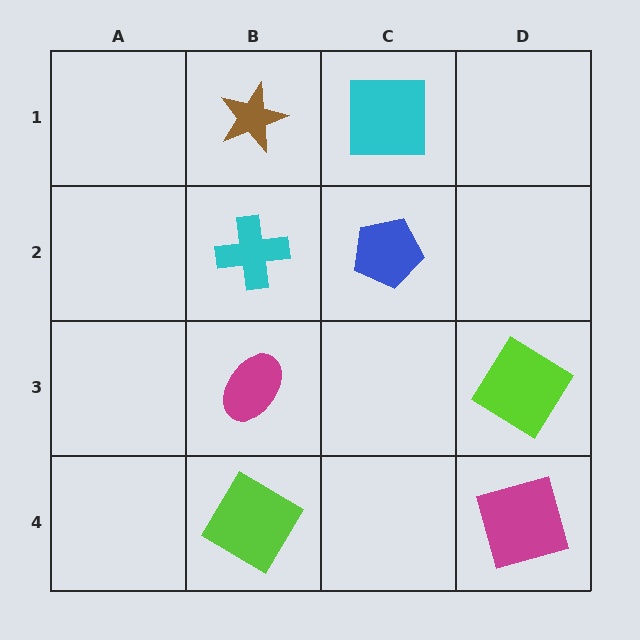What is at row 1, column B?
A brown star.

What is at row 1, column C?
A cyan square.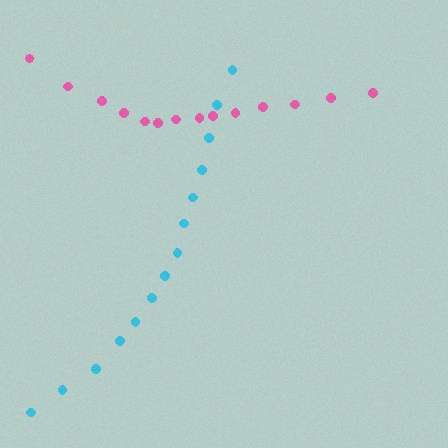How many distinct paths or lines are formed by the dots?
There are 2 distinct paths.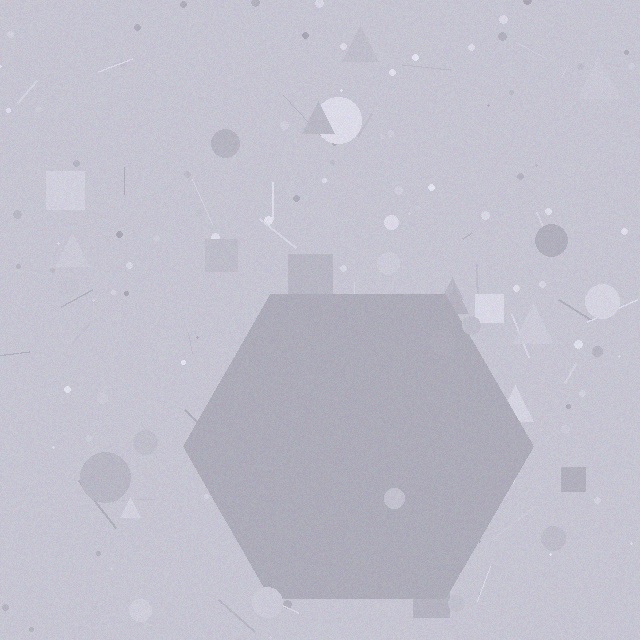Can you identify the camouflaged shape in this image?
The camouflaged shape is a hexagon.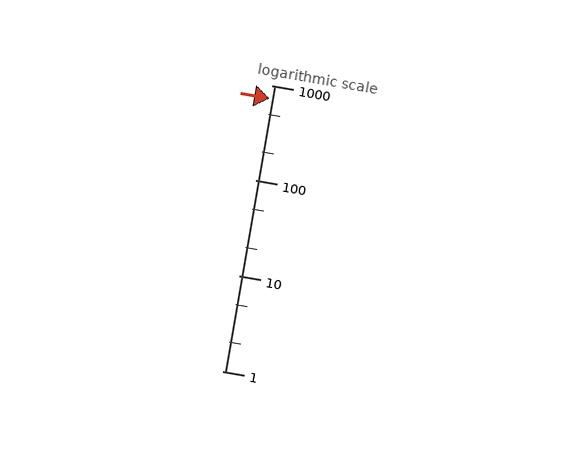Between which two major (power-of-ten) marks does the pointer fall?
The pointer is between 100 and 1000.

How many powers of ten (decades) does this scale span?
The scale spans 3 decades, from 1 to 1000.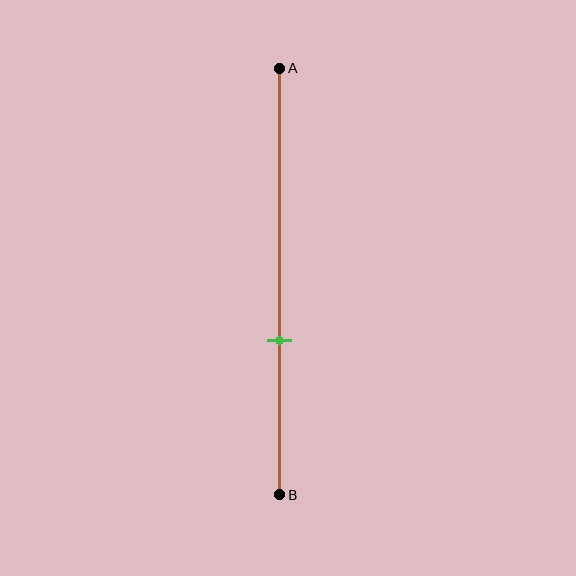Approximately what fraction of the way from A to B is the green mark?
The green mark is approximately 65% of the way from A to B.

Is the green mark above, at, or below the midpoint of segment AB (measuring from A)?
The green mark is below the midpoint of segment AB.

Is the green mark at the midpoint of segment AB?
No, the mark is at about 65% from A, not at the 50% midpoint.